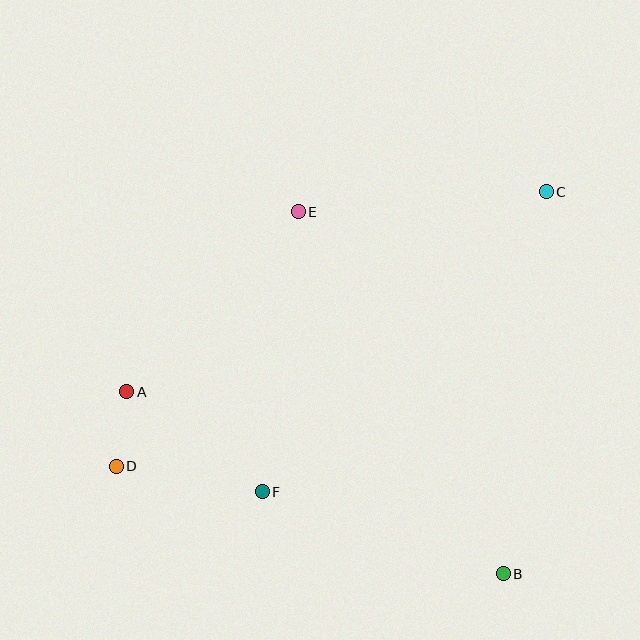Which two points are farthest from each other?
Points C and D are farthest from each other.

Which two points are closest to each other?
Points A and D are closest to each other.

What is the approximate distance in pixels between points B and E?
The distance between B and E is approximately 416 pixels.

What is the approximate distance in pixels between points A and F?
The distance between A and F is approximately 169 pixels.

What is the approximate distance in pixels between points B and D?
The distance between B and D is approximately 402 pixels.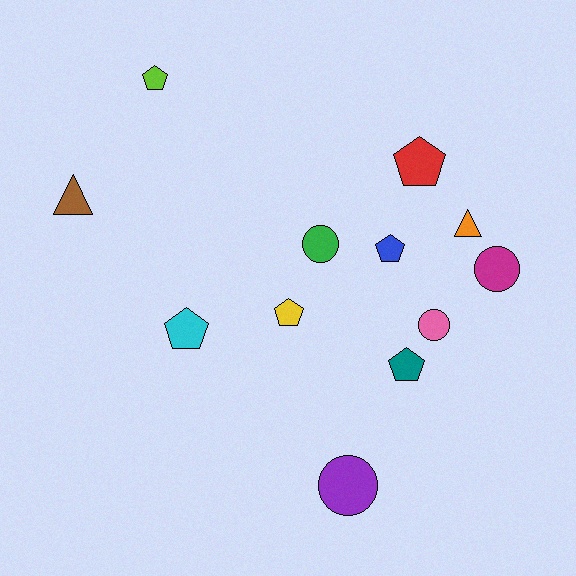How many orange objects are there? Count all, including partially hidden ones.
There is 1 orange object.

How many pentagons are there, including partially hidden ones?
There are 6 pentagons.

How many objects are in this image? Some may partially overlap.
There are 12 objects.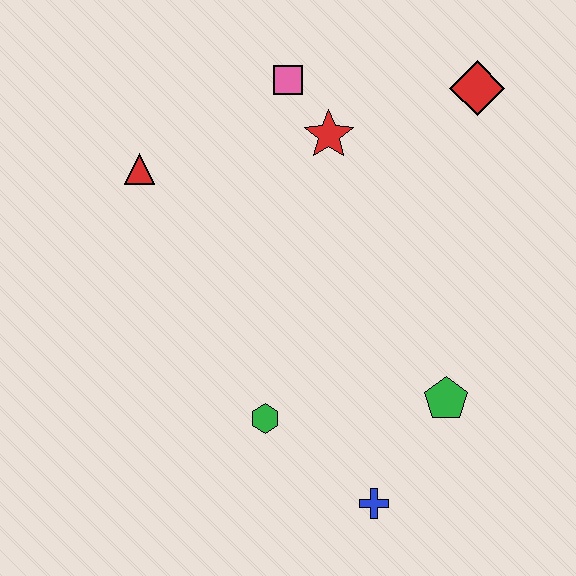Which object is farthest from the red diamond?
The blue cross is farthest from the red diamond.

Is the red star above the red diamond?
No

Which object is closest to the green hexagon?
The blue cross is closest to the green hexagon.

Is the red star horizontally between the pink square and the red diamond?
Yes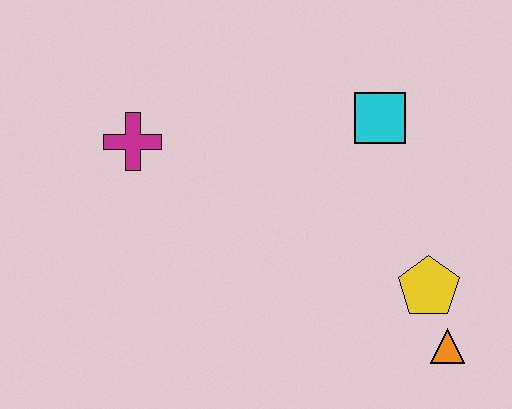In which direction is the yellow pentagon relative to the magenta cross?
The yellow pentagon is to the right of the magenta cross.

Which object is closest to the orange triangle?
The yellow pentagon is closest to the orange triangle.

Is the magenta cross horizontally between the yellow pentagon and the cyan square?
No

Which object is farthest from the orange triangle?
The magenta cross is farthest from the orange triangle.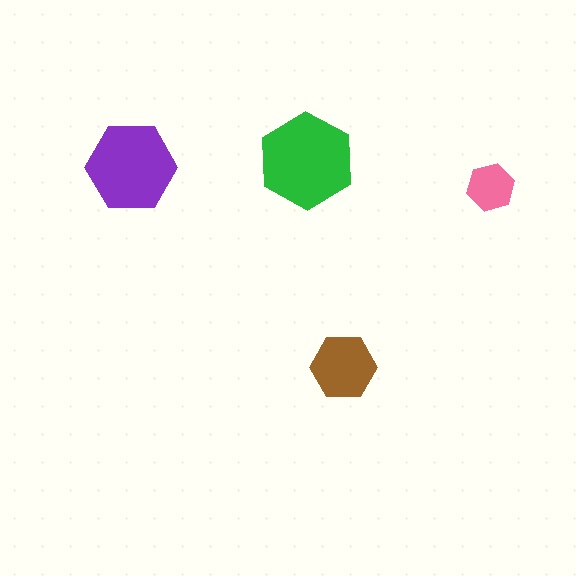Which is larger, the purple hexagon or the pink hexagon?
The purple one.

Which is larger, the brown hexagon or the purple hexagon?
The purple one.